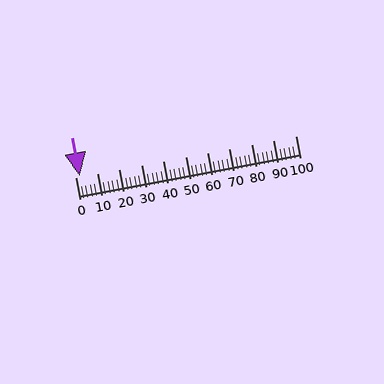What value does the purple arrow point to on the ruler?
The purple arrow points to approximately 2.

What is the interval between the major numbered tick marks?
The major tick marks are spaced 10 units apart.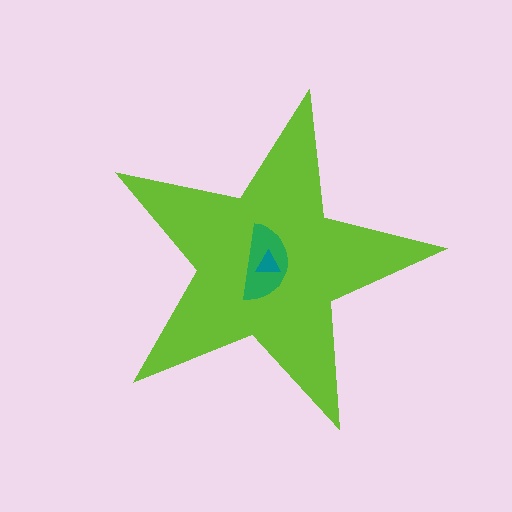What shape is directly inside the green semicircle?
The teal triangle.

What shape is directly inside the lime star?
The green semicircle.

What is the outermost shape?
The lime star.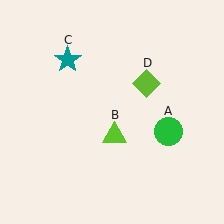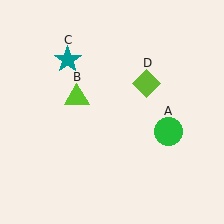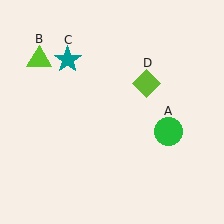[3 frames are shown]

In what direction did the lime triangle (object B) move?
The lime triangle (object B) moved up and to the left.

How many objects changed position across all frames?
1 object changed position: lime triangle (object B).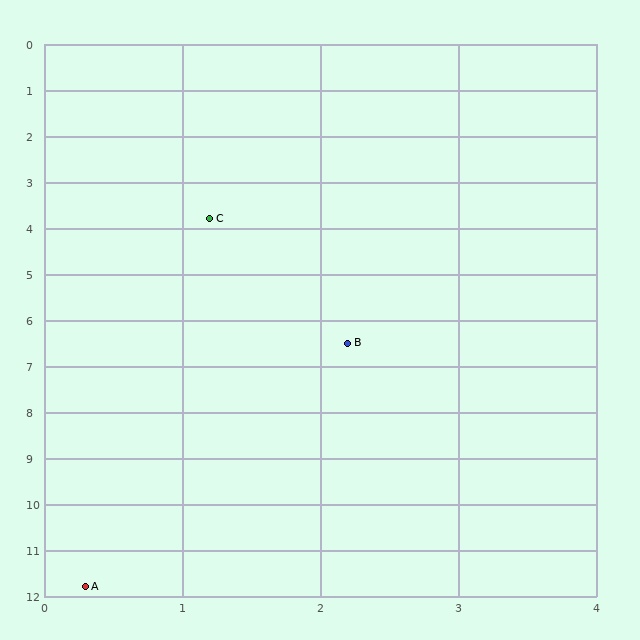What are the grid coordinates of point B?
Point B is at approximately (2.2, 6.5).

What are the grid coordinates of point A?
Point A is at approximately (0.3, 11.8).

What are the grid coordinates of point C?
Point C is at approximately (1.2, 3.8).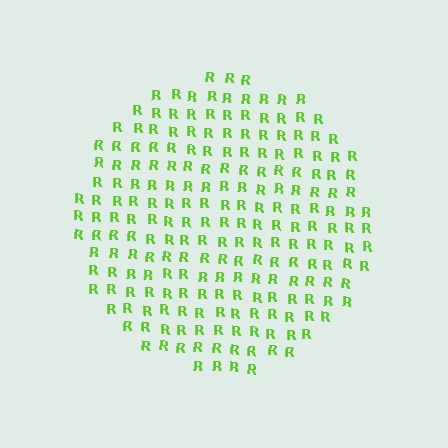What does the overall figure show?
The overall figure shows a circle.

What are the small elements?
The small elements are letter R's.